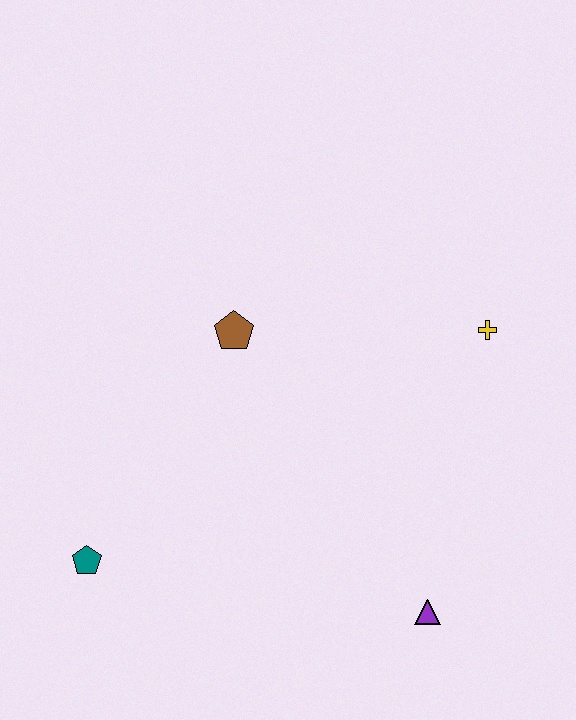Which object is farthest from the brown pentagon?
The purple triangle is farthest from the brown pentagon.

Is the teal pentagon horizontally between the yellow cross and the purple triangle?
No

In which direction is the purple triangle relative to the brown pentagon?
The purple triangle is below the brown pentagon.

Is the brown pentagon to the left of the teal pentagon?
No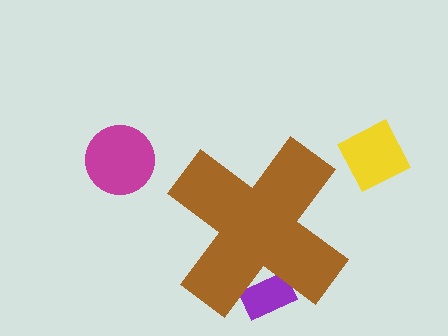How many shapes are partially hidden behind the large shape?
1 shape is partially hidden.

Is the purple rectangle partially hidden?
Yes, the purple rectangle is partially hidden behind the brown cross.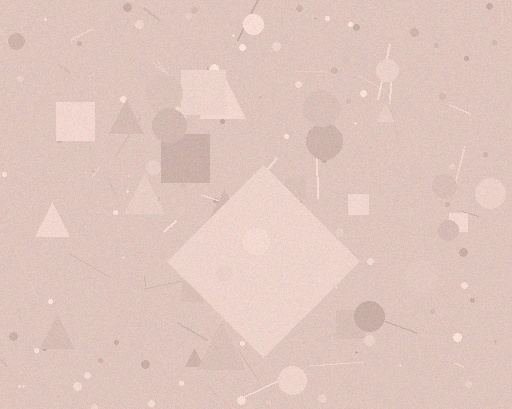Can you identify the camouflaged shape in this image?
The camouflaged shape is a diamond.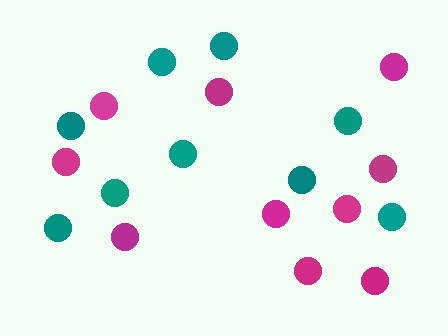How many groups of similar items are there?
There are 2 groups: one group of teal circles (9) and one group of magenta circles (10).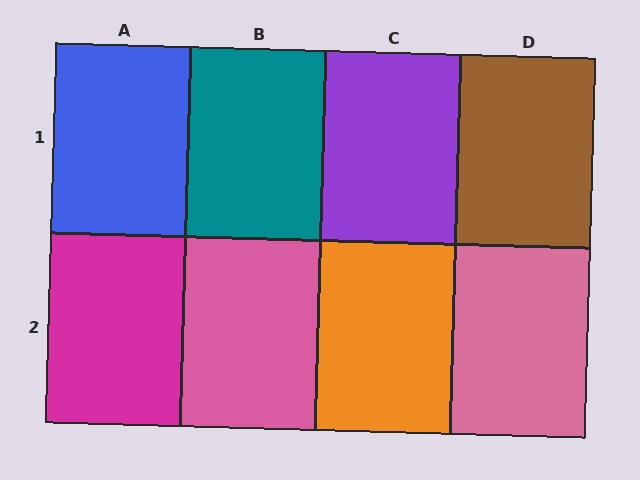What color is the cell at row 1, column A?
Blue.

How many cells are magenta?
1 cell is magenta.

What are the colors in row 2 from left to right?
Magenta, pink, orange, pink.